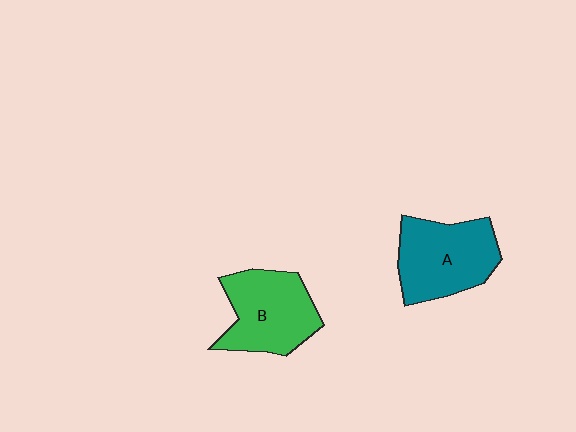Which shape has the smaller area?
Shape B (green).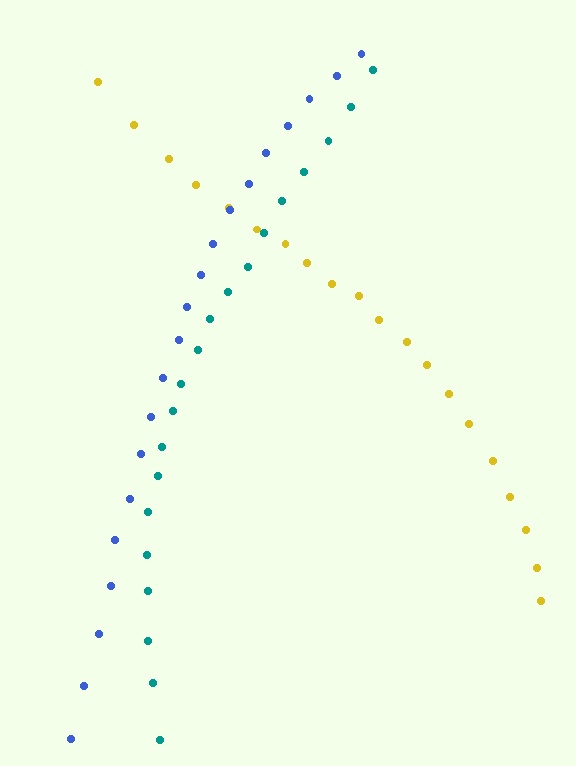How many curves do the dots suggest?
There are 3 distinct paths.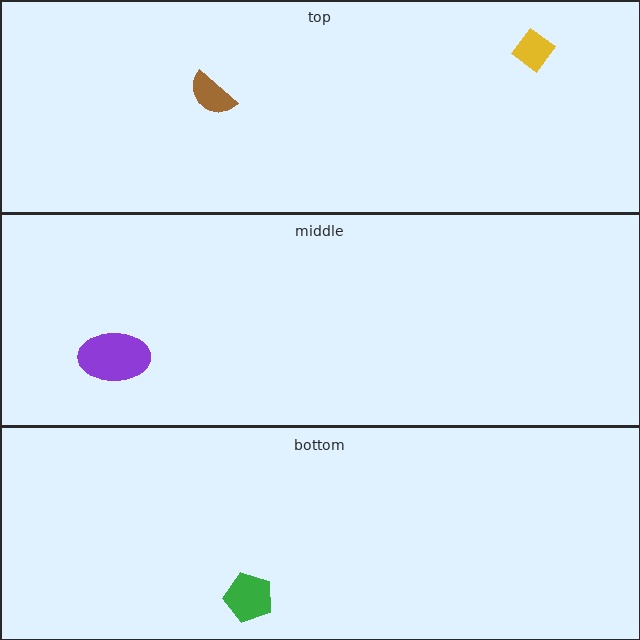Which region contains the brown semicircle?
The top region.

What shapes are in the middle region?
The purple ellipse.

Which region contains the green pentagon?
The bottom region.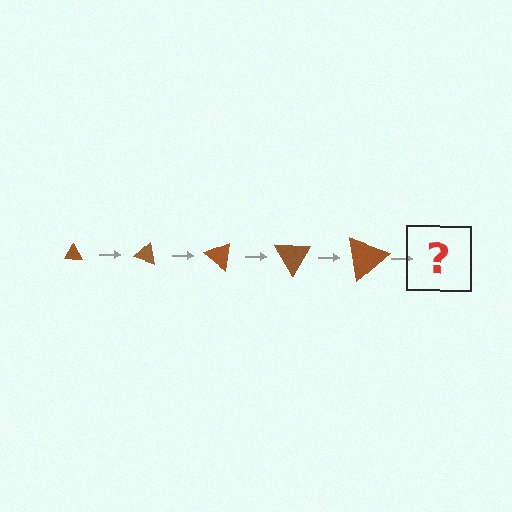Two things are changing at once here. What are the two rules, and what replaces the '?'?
The two rules are that the triangle grows larger each step and it rotates 20 degrees each step. The '?' should be a triangle, larger than the previous one and rotated 100 degrees from the start.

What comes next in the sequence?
The next element should be a triangle, larger than the previous one and rotated 100 degrees from the start.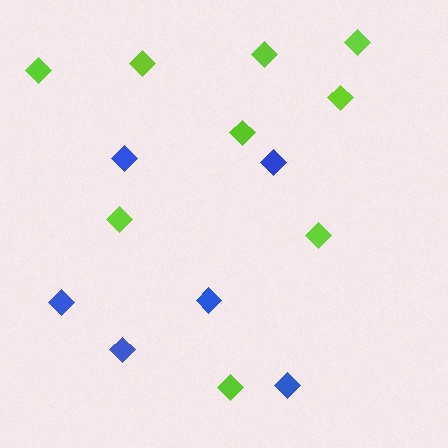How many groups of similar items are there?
There are 2 groups: one group of blue diamonds (6) and one group of lime diamonds (9).